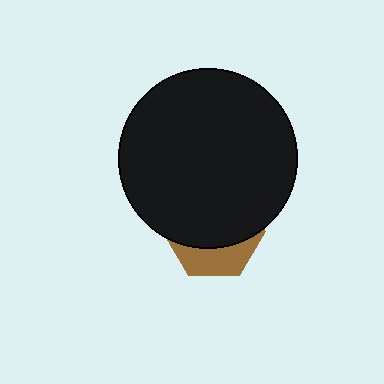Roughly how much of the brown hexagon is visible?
A small part of it is visible (roughly 32%).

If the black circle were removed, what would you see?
You would see the complete brown hexagon.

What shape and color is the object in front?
The object in front is a black circle.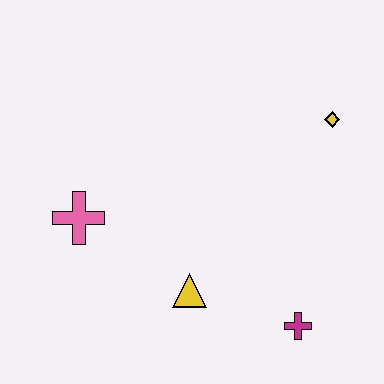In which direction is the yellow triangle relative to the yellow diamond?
The yellow triangle is below the yellow diamond.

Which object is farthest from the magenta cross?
The pink cross is farthest from the magenta cross.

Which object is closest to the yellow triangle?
The magenta cross is closest to the yellow triangle.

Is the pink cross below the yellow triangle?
No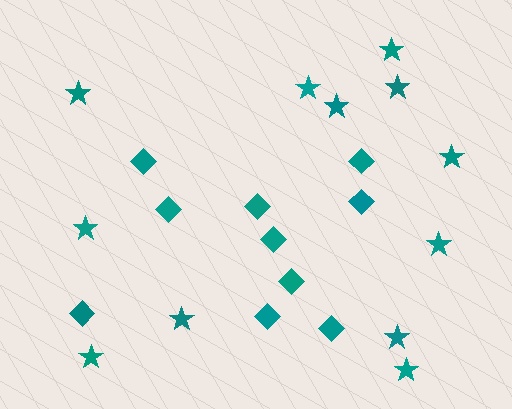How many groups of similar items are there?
There are 2 groups: one group of diamonds (10) and one group of stars (12).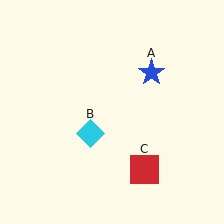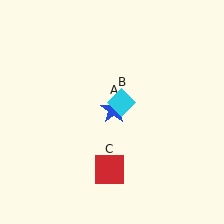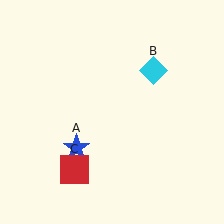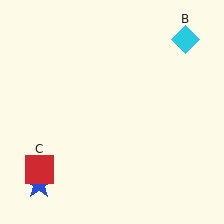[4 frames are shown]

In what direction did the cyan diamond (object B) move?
The cyan diamond (object B) moved up and to the right.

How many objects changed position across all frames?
3 objects changed position: blue star (object A), cyan diamond (object B), red square (object C).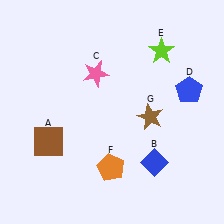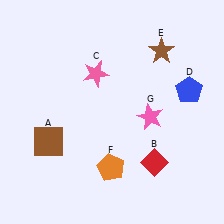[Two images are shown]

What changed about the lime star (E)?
In Image 1, E is lime. In Image 2, it changed to brown.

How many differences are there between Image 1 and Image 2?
There are 3 differences between the two images.